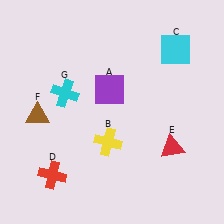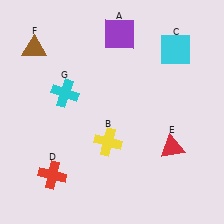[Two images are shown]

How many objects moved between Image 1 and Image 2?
2 objects moved between the two images.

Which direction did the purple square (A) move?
The purple square (A) moved up.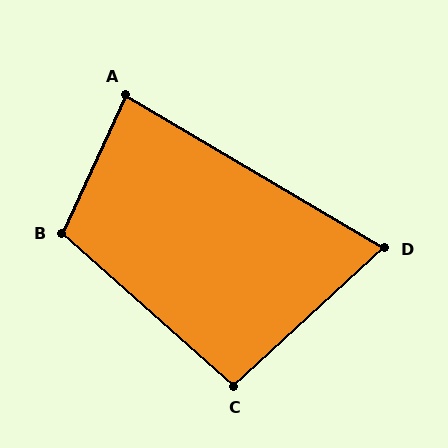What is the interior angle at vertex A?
Approximately 84 degrees (acute).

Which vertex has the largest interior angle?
B, at approximately 107 degrees.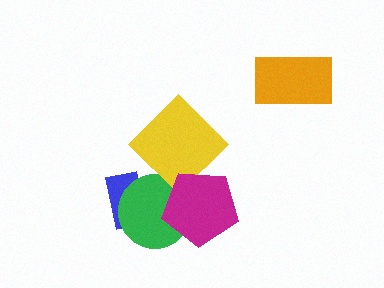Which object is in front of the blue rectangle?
The green circle is in front of the blue rectangle.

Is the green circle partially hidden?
Yes, it is partially covered by another shape.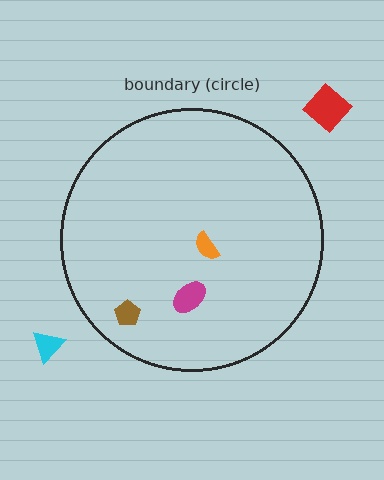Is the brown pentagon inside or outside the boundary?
Inside.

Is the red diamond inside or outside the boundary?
Outside.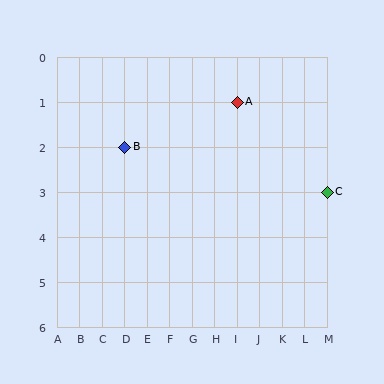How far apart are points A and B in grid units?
Points A and B are 5 columns and 1 row apart (about 5.1 grid units diagonally).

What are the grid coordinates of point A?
Point A is at grid coordinates (I, 1).